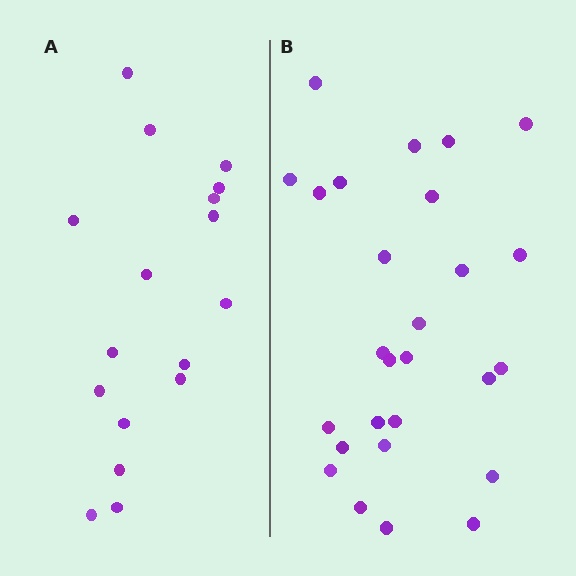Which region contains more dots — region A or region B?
Region B (the right region) has more dots.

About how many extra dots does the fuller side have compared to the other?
Region B has roughly 10 or so more dots than region A.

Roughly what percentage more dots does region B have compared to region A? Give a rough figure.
About 60% more.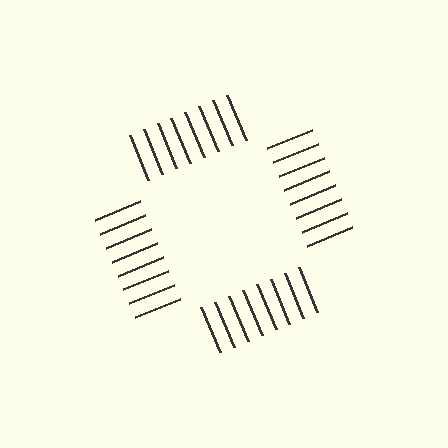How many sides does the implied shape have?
4 sides — the line-ends trace a square.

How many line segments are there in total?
32 — 8 along each of the 4 edges.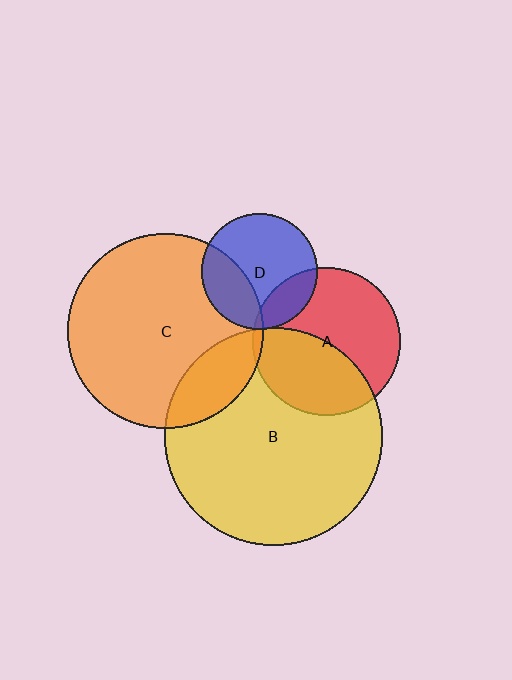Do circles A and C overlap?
Yes.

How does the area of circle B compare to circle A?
Approximately 2.2 times.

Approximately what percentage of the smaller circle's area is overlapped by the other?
Approximately 5%.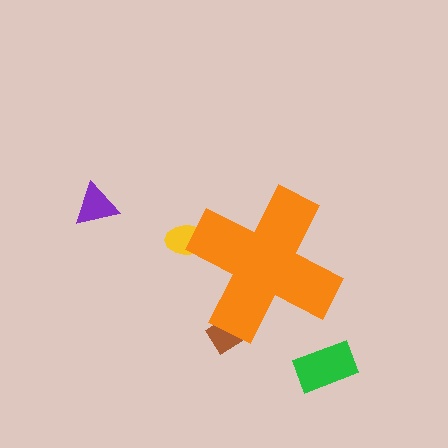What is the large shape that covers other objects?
An orange cross.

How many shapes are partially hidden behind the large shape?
2 shapes are partially hidden.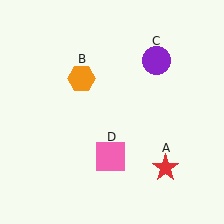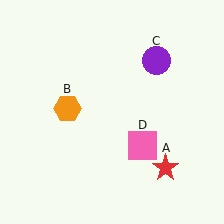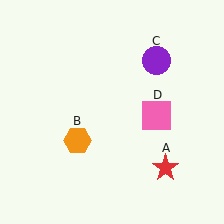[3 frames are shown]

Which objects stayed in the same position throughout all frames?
Red star (object A) and purple circle (object C) remained stationary.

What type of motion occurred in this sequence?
The orange hexagon (object B), pink square (object D) rotated counterclockwise around the center of the scene.